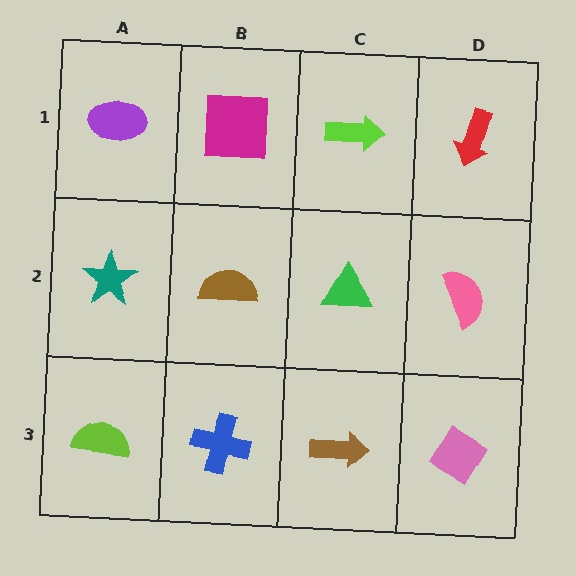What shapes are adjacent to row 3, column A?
A teal star (row 2, column A), a blue cross (row 3, column B).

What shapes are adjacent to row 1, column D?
A pink semicircle (row 2, column D), a lime arrow (row 1, column C).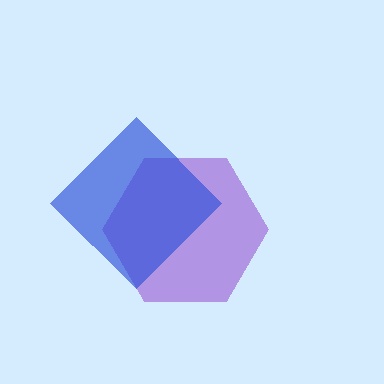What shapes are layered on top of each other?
The layered shapes are: a purple hexagon, a blue diamond.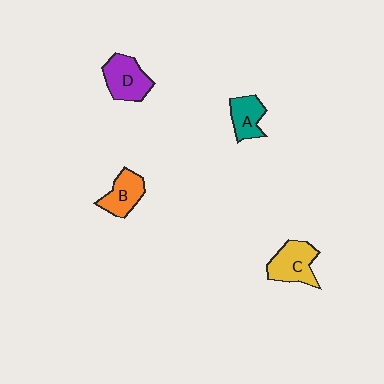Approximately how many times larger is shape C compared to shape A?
Approximately 1.4 times.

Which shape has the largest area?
Shape C (yellow).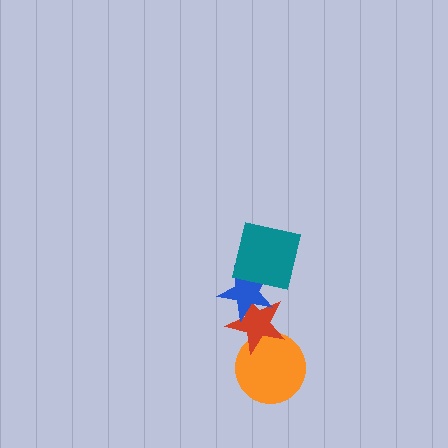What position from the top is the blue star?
The blue star is 2nd from the top.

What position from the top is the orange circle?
The orange circle is 4th from the top.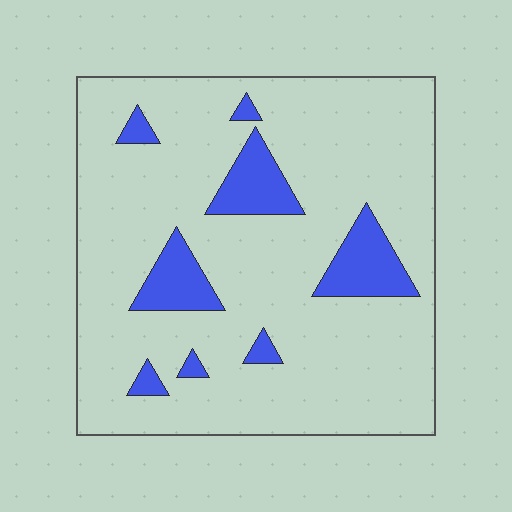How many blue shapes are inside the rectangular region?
8.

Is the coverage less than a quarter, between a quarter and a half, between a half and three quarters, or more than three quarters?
Less than a quarter.